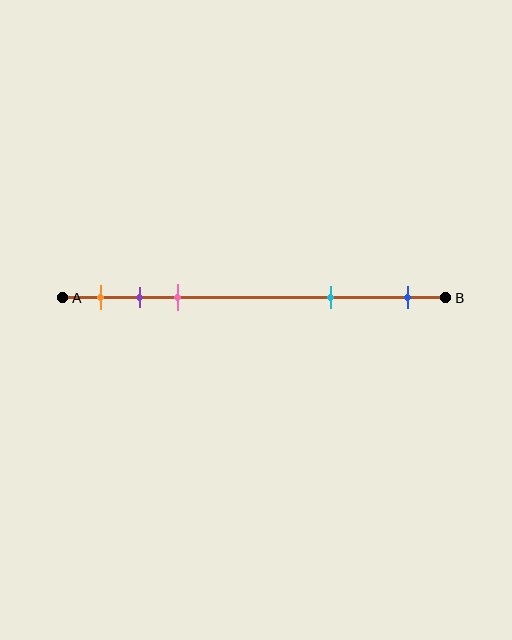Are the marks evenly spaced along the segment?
No, the marks are not evenly spaced.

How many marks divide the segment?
There are 5 marks dividing the segment.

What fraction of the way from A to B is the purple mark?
The purple mark is approximately 20% (0.2) of the way from A to B.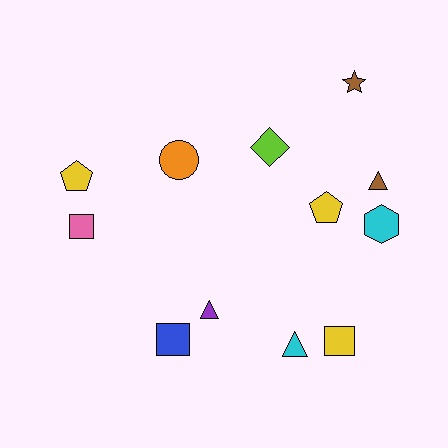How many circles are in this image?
There is 1 circle.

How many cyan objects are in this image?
There are 2 cyan objects.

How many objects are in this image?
There are 12 objects.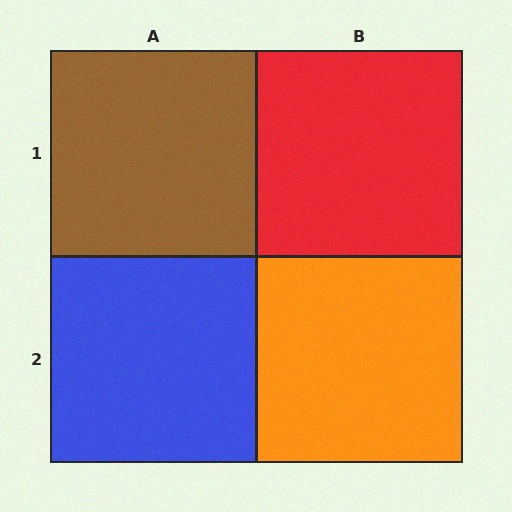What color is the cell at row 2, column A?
Blue.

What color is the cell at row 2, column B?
Orange.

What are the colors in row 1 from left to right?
Brown, red.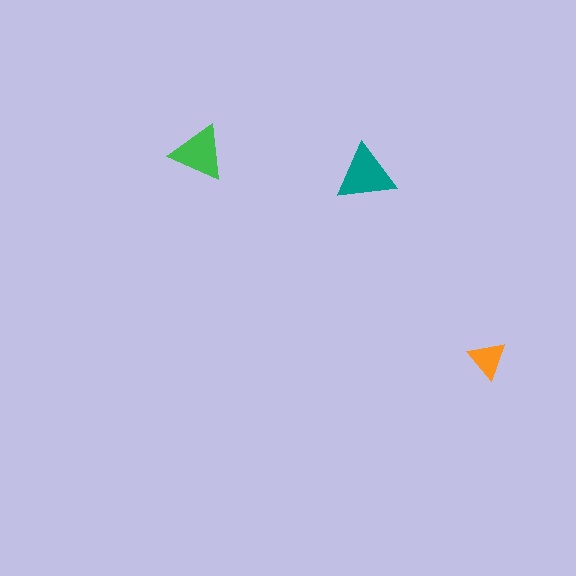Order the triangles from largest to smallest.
the teal one, the green one, the orange one.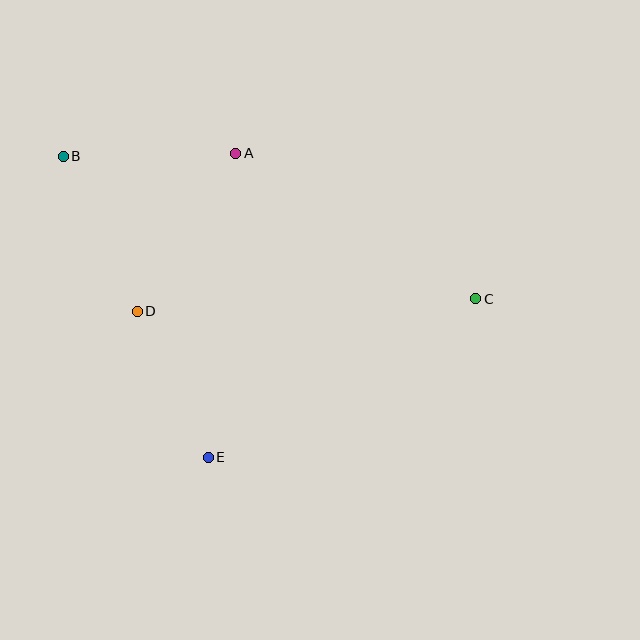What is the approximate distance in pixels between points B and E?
The distance between B and E is approximately 334 pixels.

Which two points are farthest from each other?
Points B and C are farthest from each other.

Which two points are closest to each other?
Points D and E are closest to each other.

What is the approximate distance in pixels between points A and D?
The distance between A and D is approximately 186 pixels.